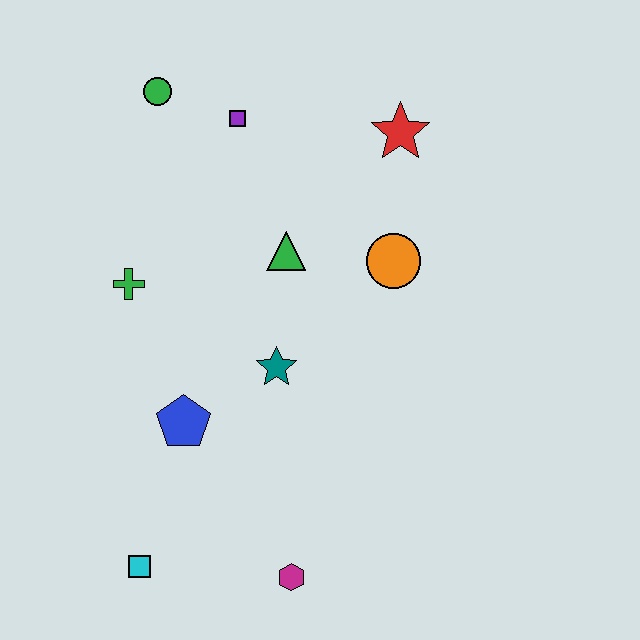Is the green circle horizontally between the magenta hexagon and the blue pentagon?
No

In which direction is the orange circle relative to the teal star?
The orange circle is to the right of the teal star.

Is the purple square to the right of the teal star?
No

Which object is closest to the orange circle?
The green triangle is closest to the orange circle.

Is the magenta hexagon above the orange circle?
No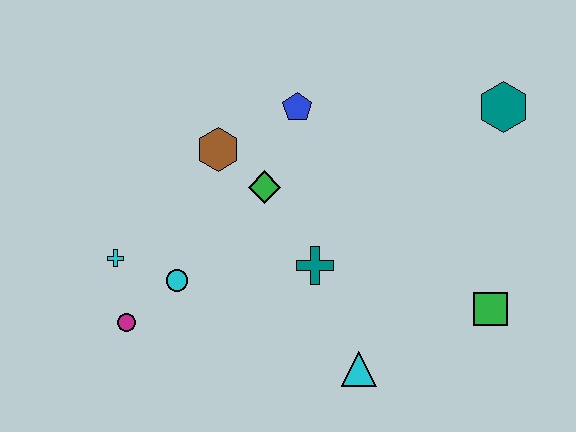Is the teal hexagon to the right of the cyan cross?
Yes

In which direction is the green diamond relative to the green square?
The green diamond is to the left of the green square.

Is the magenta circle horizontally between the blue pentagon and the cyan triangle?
No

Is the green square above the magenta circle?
Yes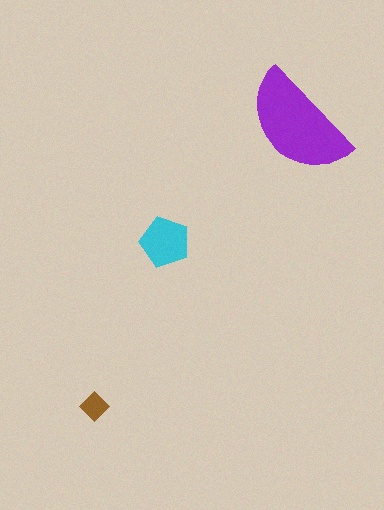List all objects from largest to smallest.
The purple semicircle, the cyan pentagon, the brown diamond.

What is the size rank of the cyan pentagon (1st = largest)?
2nd.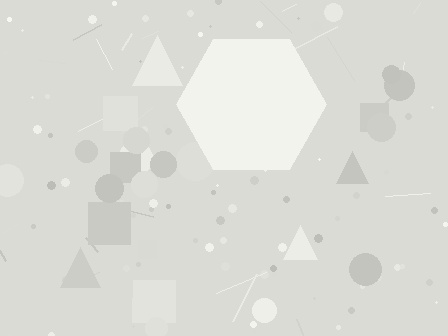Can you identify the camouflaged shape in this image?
The camouflaged shape is a hexagon.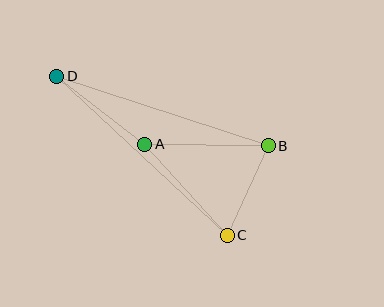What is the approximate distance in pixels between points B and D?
The distance between B and D is approximately 223 pixels.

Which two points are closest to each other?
Points B and C are closest to each other.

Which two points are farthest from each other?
Points C and D are farthest from each other.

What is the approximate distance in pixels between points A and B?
The distance between A and B is approximately 123 pixels.